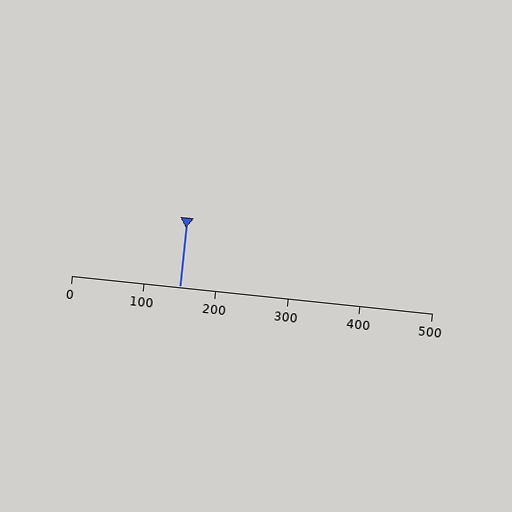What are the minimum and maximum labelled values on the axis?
The axis runs from 0 to 500.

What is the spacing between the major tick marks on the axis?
The major ticks are spaced 100 apart.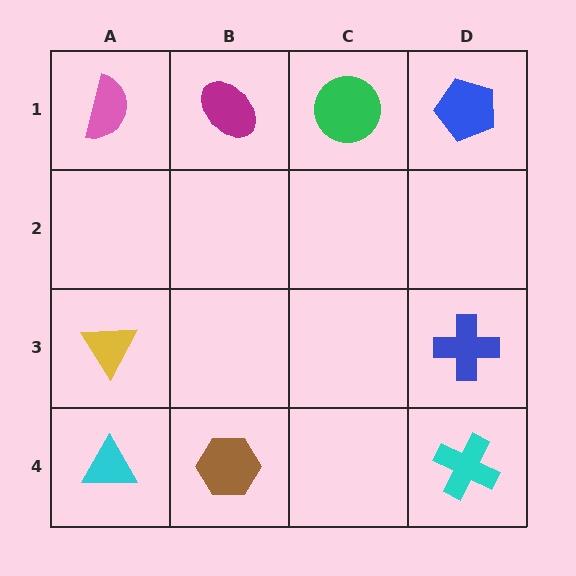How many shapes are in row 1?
4 shapes.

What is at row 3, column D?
A blue cross.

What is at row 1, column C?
A green circle.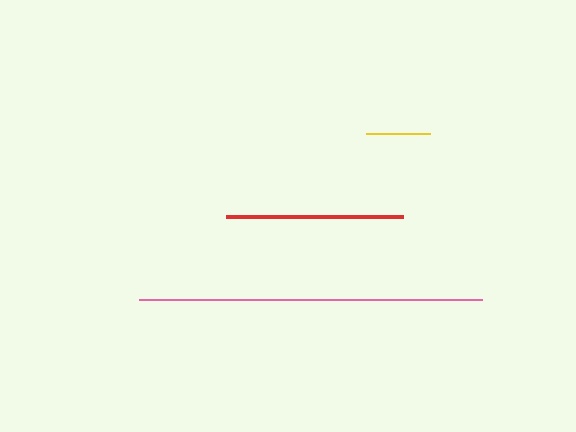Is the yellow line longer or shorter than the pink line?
The pink line is longer than the yellow line.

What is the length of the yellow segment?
The yellow segment is approximately 64 pixels long.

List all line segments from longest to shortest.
From longest to shortest: pink, red, yellow.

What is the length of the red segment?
The red segment is approximately 177 pixels long.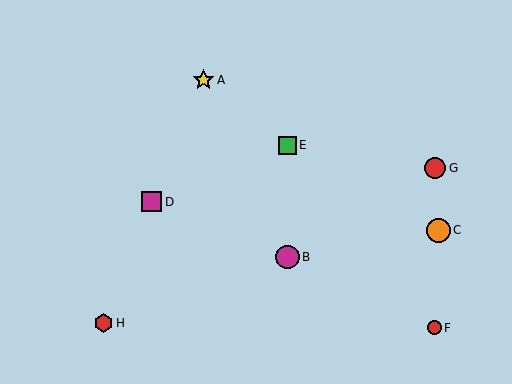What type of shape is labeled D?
Shape D is a magenta square.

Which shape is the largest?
The orange circle (labeled C) is the largest.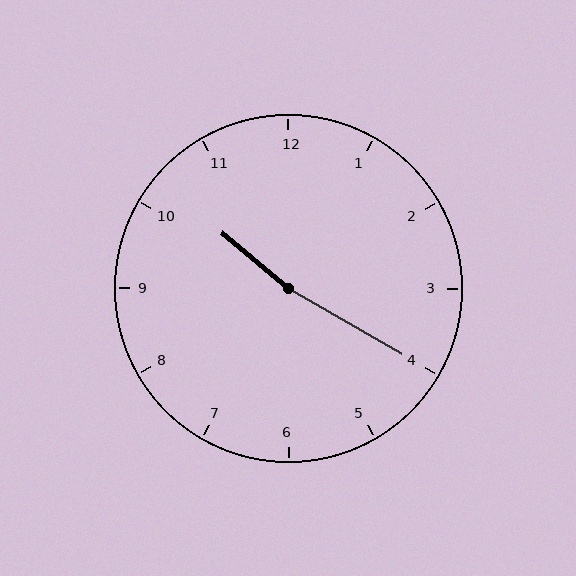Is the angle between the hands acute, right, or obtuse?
It is obtuse.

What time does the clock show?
10:20.